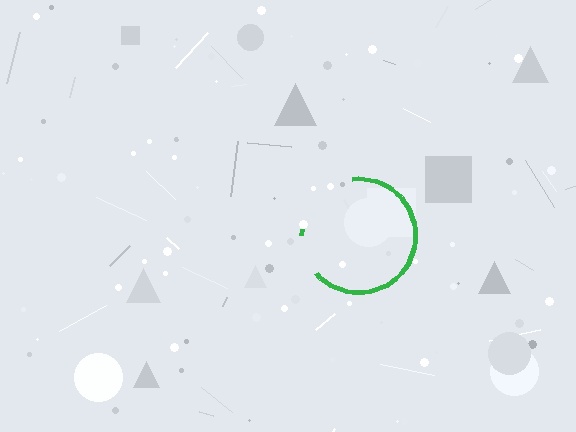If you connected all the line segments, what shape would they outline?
They would outline a circle.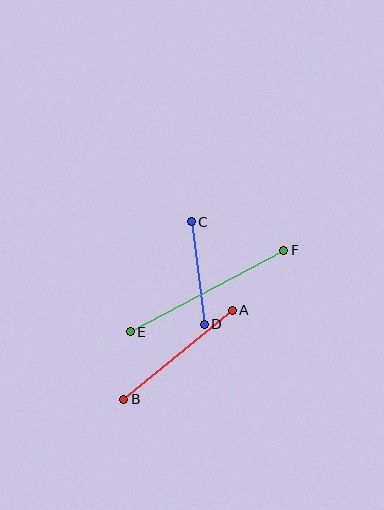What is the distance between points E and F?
The distance is approximately 174 pixels.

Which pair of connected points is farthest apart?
Points E and F are farthest apart.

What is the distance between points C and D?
The distance is approximately 103 pixels.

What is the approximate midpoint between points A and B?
The midpoint is at approximately (178, 355) pixels.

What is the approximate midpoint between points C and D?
The midpoint is at approximately (198, 273) pixels.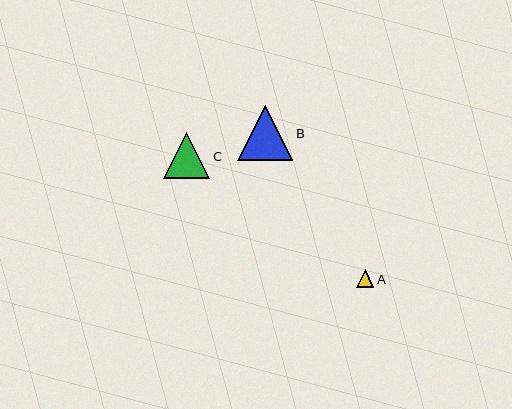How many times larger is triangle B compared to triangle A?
Triangle B is approximately 3.1 times the size of triangle A.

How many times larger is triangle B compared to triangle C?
Triangle B is approximately 1.2 times the size of triangle C.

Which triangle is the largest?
Triangle B is the largest with a size of approximately 55 pixels.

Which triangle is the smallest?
Triangle A is the smallest with a size of approximately 18 pixels.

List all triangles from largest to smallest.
From largest to smallest: B, C, A.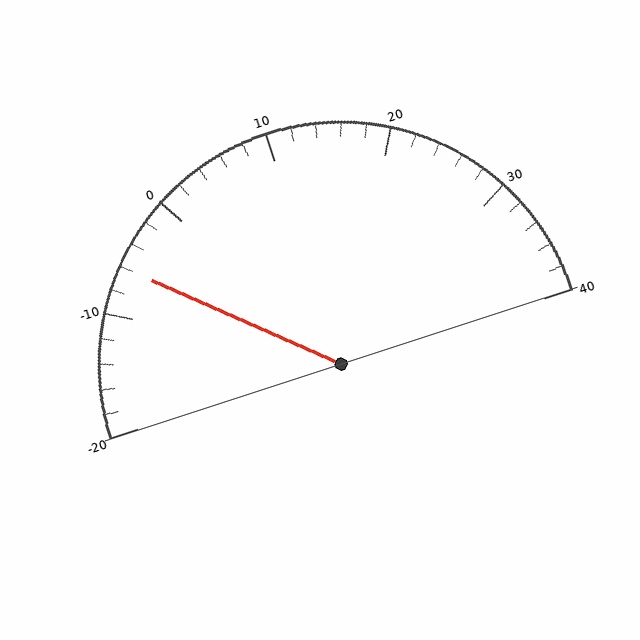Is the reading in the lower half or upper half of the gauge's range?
The reading is in the lower half of the range (-20 to 40).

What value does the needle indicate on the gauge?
The needle indicates approximately -6.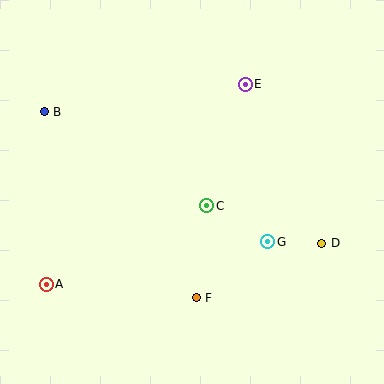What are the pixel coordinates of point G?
Point G is at (268, 242).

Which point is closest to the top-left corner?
Point B is closest to the top-left corner.